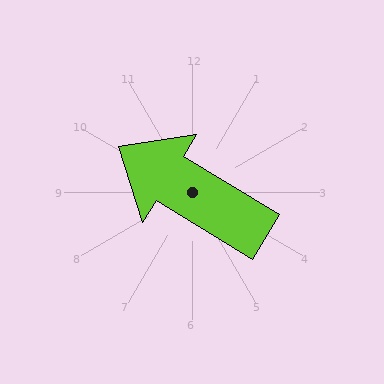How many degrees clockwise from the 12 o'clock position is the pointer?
Approximately 301 degrees.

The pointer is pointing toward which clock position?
Roughly 10 o'clock.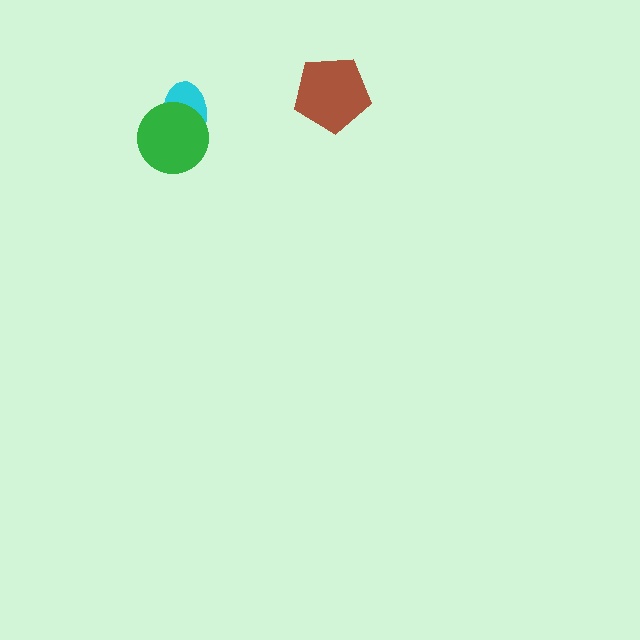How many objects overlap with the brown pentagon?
0 objects overlap with the brown pentagon.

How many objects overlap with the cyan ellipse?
1 object overlaps with the cyan ellipse.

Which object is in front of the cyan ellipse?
The green circle is in front of the cyan ellipse.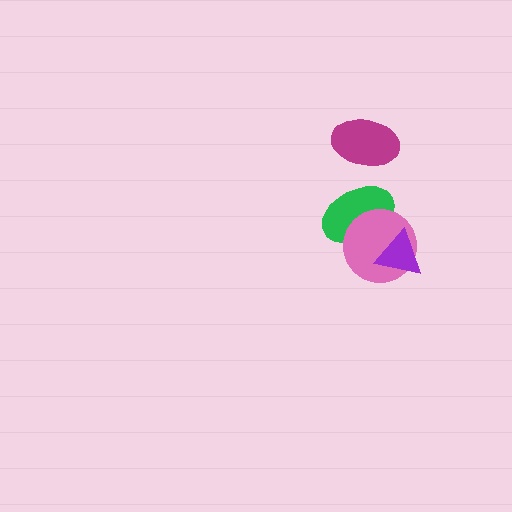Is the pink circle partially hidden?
Yes, it is partially covered by another shape.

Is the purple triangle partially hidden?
No, no other shape covers it.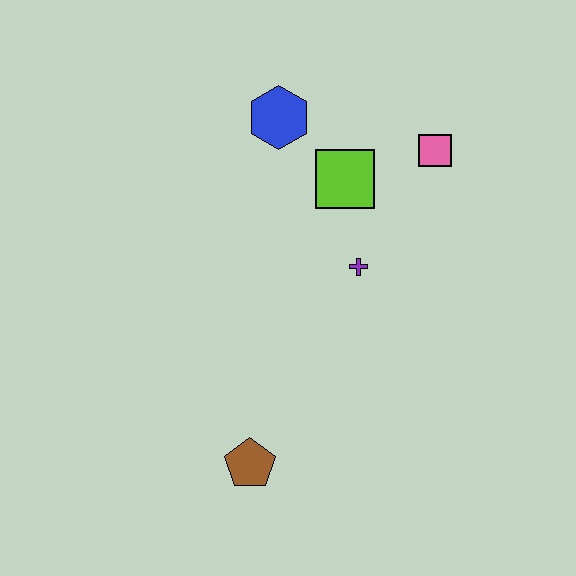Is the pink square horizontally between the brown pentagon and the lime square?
No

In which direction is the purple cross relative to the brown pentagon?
The purple cross is above the brown pentagon.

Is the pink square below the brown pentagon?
No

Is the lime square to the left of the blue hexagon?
No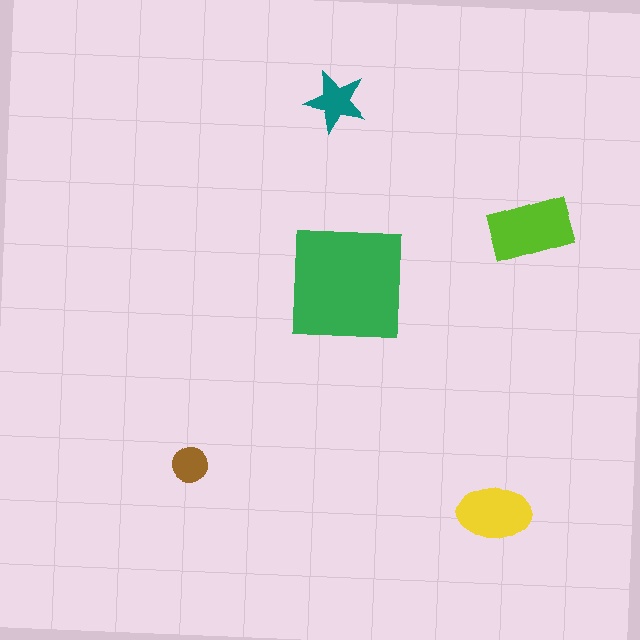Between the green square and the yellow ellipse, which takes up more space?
The green square.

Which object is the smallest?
The brown circle.